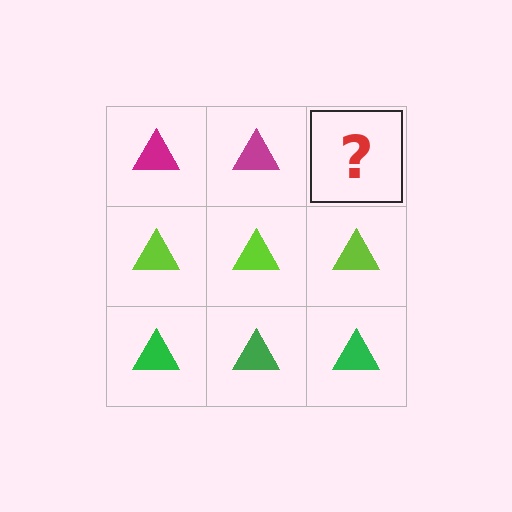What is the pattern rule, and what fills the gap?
The rule is that each row has a consistent color. The gap should be filled with a magenta triangle.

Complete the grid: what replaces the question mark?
The question mark should be replaced with a magenta triangle.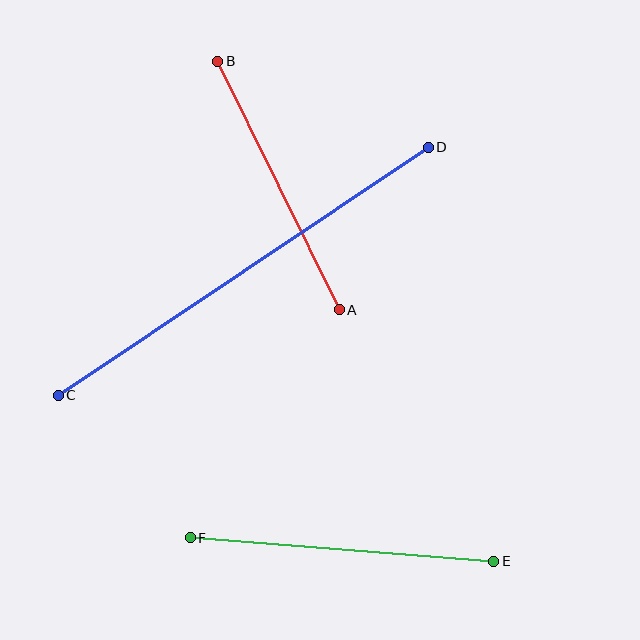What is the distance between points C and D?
The distance is approximately 445 pixels.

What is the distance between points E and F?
The distance is approximately 304 pixels.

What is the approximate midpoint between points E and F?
The midpoint is at approximately (342, 549) pixels.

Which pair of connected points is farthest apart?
Points C and D are farthest apart.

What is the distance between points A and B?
The distance is approximately 276 pixels.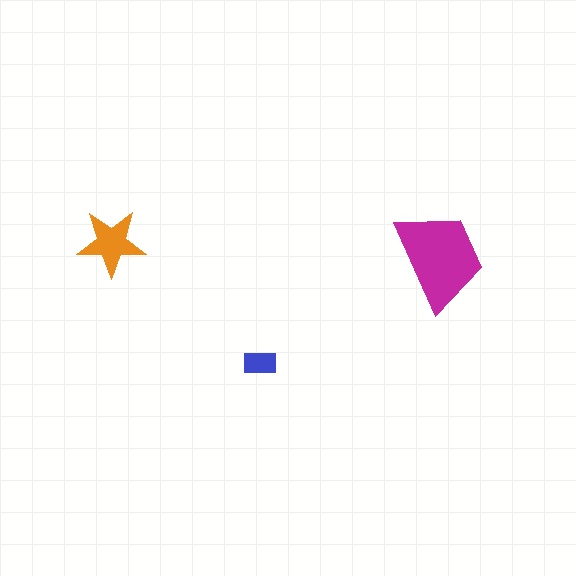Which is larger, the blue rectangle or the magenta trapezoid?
The magenta trapezoid.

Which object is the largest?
The magenta trapezoid.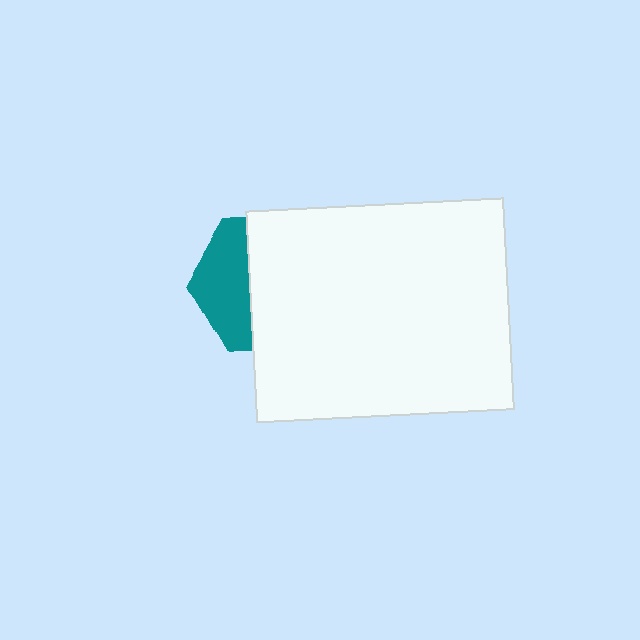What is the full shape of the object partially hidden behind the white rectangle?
The partially hidden object is a teal hexagon.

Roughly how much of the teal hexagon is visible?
A small part of it is visible (roughly 38%).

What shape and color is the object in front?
The object in front is a white rectangle.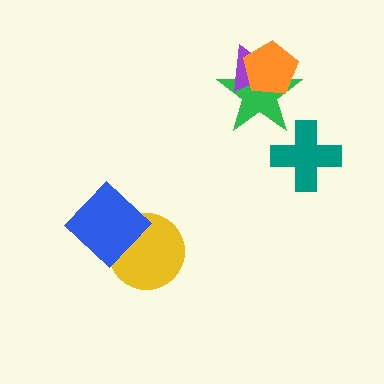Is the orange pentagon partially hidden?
No, no other shape covers it.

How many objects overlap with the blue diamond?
1 object overlaps with the blue diamond.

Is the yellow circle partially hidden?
Yes, it is partially covered by another shape.